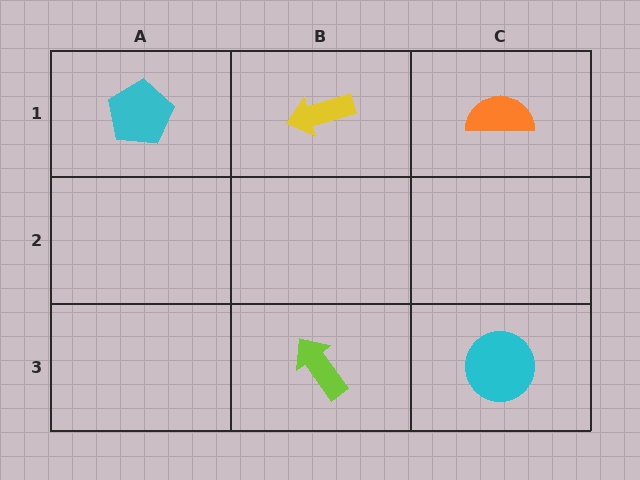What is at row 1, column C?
An orange semicircle.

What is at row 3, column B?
A lime arrow.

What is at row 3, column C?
A cyan circle.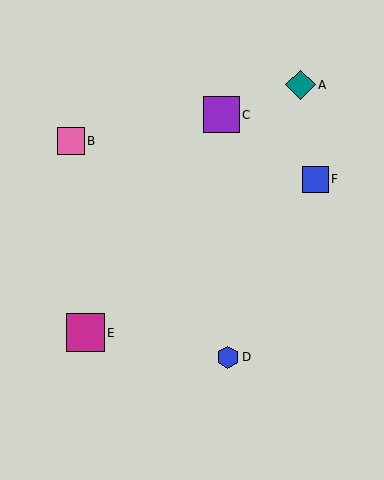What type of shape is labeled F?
Shape F is a blue square.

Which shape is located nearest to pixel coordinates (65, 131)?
The pink square (labeled B) at (71, 141) is nearest to that location.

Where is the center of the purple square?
The center of the purple square is at (221, 115).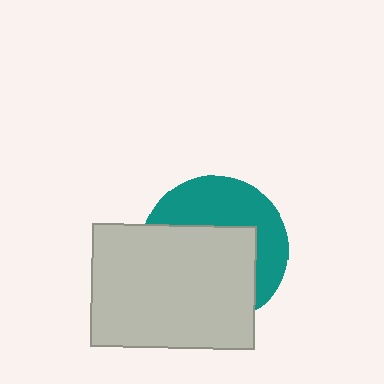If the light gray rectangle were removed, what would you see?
You would see the complete teal circle.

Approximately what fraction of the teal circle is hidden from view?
Roughly 58% of the teal circle is hidden behind the light gray rectangle.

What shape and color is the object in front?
The object in front is a light gray rectangle.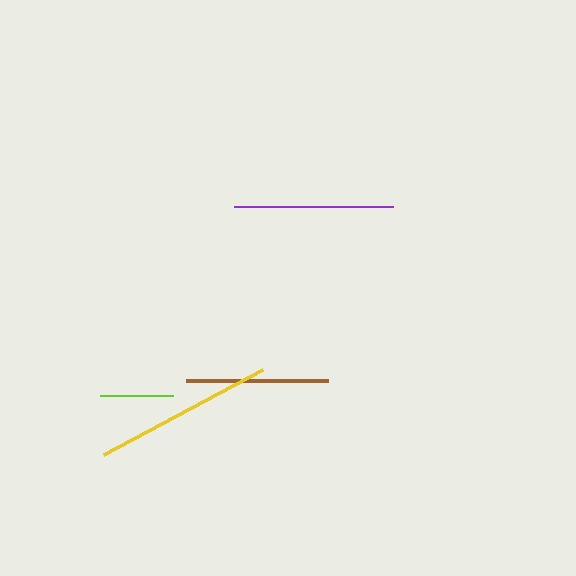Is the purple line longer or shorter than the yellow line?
The yellow line is longer than the purple line.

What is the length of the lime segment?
The lime segment is approximately 73 pixels long.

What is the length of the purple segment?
The purple segment is approximately 160 pixels long.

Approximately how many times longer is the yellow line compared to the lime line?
The yellow line is approximately 2.5 times the length of the lime line.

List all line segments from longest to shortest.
From longest to shortest: yellow, purple, brown, lime.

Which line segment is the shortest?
The lime line is the shortest at approximately 73 pixels.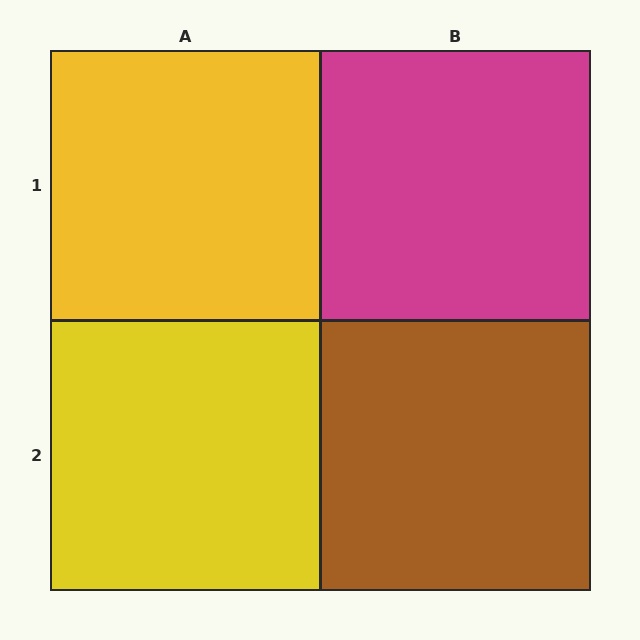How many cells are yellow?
2 cells are yellow.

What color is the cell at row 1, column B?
Magenta.